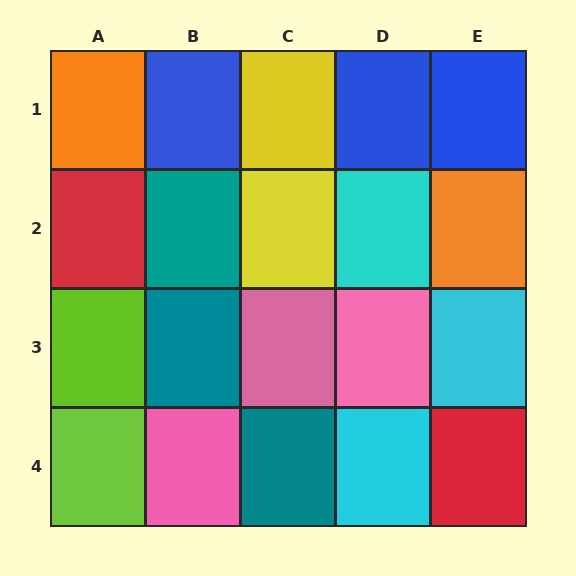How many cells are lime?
2 cells are lime.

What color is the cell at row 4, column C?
Teal.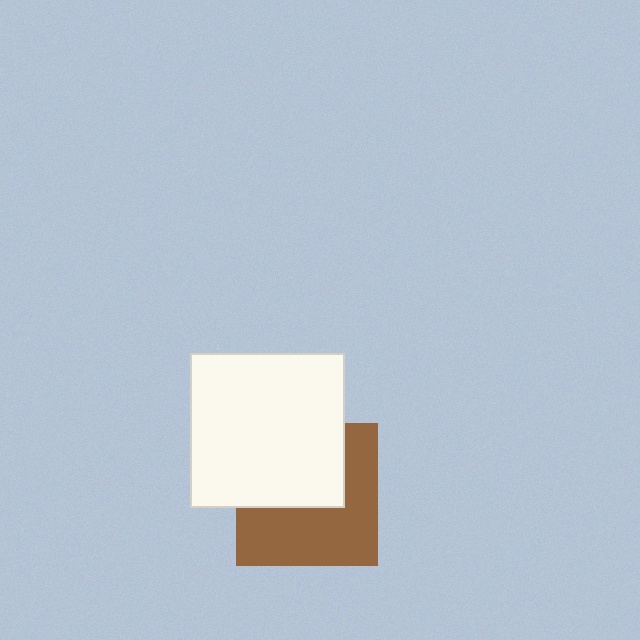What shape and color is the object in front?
The object in front is a white square.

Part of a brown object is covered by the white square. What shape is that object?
It is a square.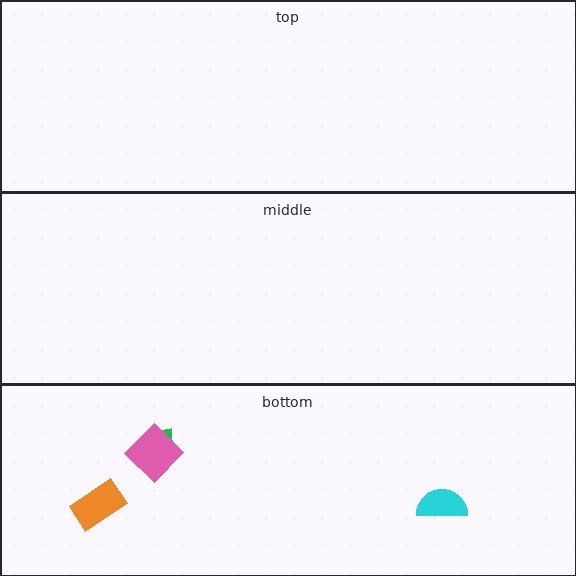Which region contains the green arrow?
The bottom region.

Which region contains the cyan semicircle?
The bottom region.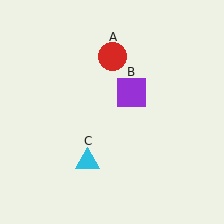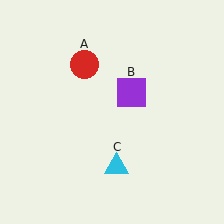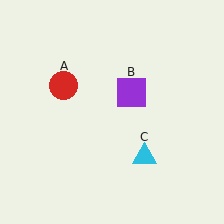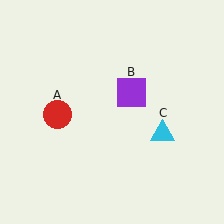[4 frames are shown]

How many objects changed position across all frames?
2 objects changed position: red circle (object A), cyan triangle (object C).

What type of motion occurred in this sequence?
The red circle (object A), cyan triangle (object C) rotated counterclockwise around the center of the scene.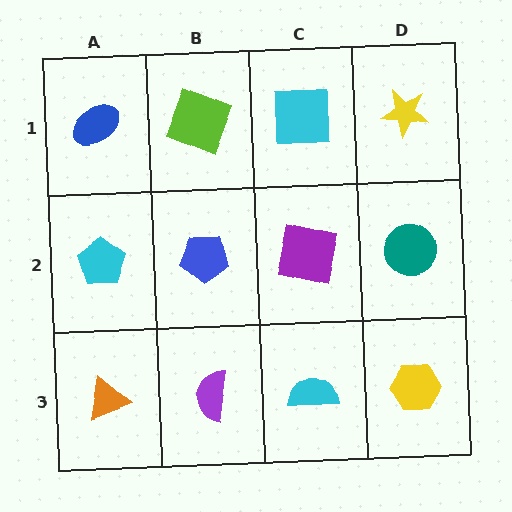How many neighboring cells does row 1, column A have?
2.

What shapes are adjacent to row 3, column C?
A purple square (row 2, column C), a purple semicircle (row 3, column B), a yellow hexagon (row 3, column D).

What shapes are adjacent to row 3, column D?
A teal circle (row 2, column D), a cyan semicircle (row 3, column C).